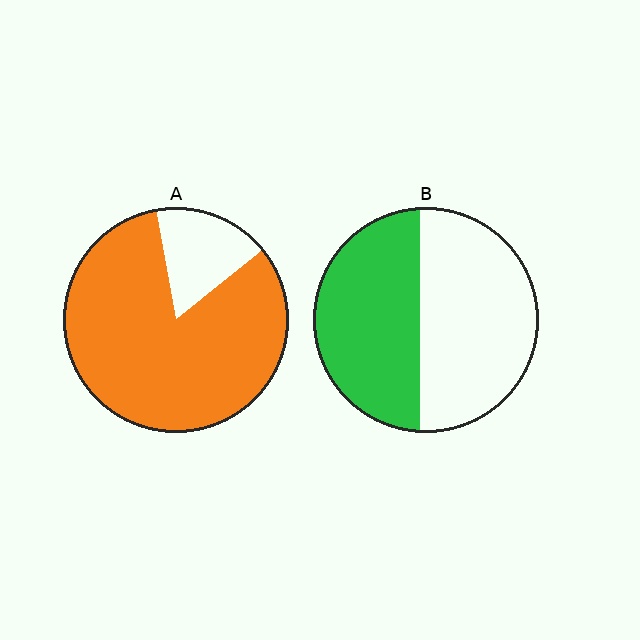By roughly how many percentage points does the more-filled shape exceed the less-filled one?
By roughly 35 percentage points (A over B).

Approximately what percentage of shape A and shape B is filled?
A is approximately 85% and B is approximately 45%.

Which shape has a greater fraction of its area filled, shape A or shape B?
Shape A.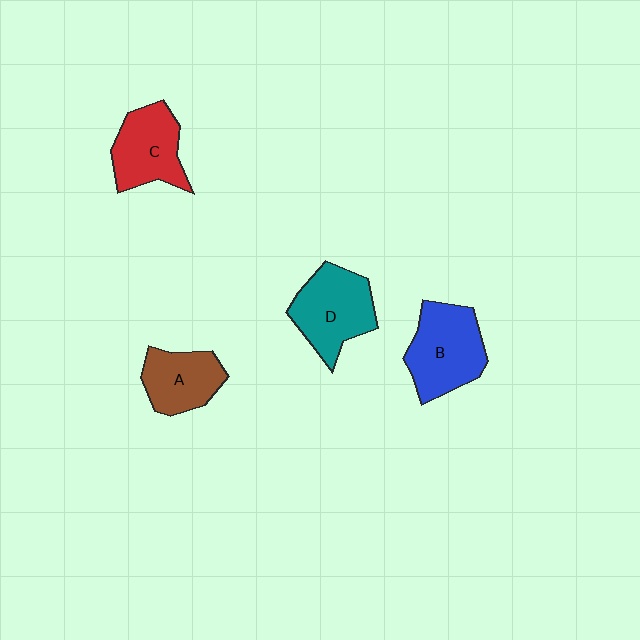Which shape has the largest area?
Shape B (blue).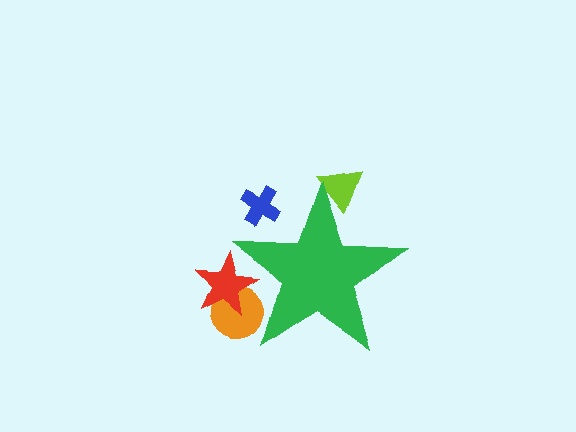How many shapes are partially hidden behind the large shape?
4 shapes are partially hidden.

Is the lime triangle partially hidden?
Yes, the lime triangle is partially hidden behind the green star.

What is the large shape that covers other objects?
A green star.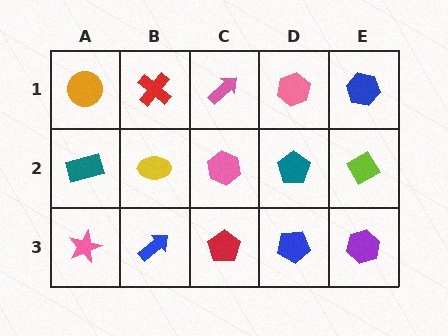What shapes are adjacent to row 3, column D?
A teal pentagon (row 2, column D), a red pentagon (row 3, column C), a purple hexagon (row 3, column E).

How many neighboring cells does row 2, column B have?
4.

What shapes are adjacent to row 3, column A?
A teal rectangle (row 2, column A), a blue arrow (row 3, column B).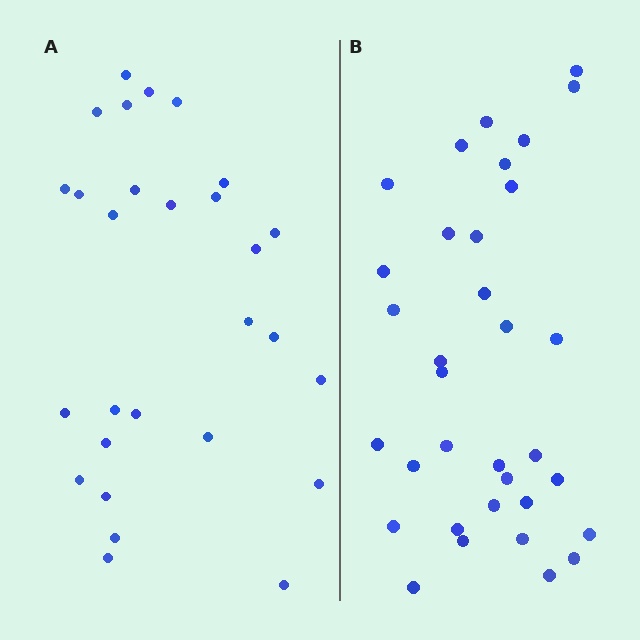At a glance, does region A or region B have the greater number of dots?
Region B (the right region) has more dots.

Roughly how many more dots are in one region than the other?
Region B has about 6 more dots than region A.